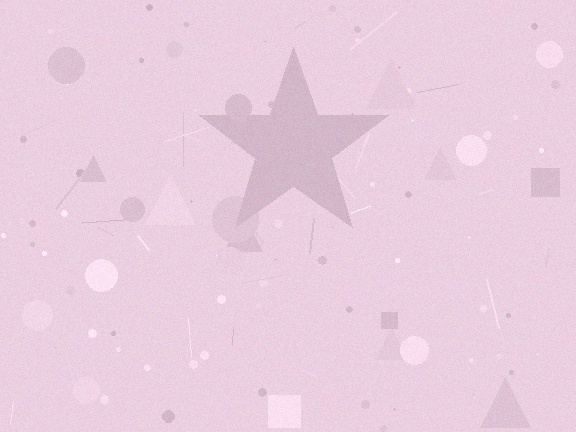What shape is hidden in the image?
A star is hidden in the image.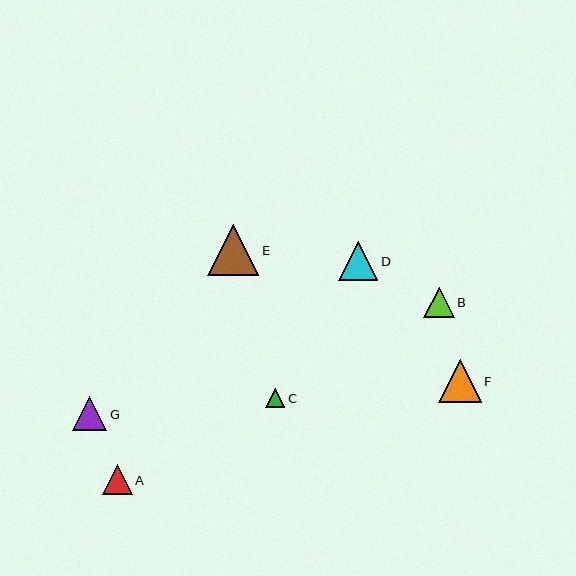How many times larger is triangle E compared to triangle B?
Triangle E is approximately 1.7 times the size of triangle B.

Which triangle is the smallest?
Triangle C is the smallest with a size of approximately 19 pixels.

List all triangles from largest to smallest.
From largest to smallest: E, F, D, G, B, A, C.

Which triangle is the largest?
Triangle E is the largest with a size of approximately 51 pixels.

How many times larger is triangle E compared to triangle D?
Triangle E is approximately 1.3 times the size of triangle D.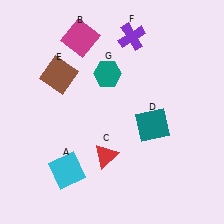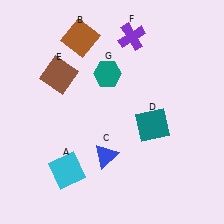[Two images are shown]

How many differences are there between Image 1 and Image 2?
There are 2 differences between the two images.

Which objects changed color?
B changed from magenta to brown. C changed from red to blue.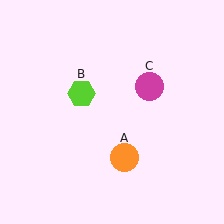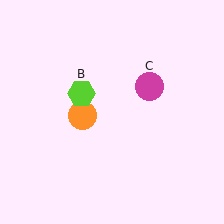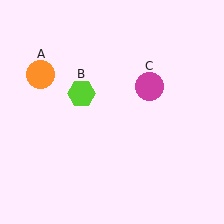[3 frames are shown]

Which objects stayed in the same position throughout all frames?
Lime hexagon (object B) and magenta circle (object C) remained stationary.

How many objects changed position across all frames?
1 object changed position: orange circle (object A).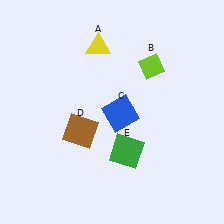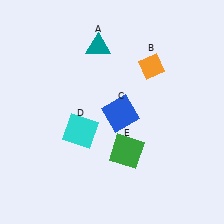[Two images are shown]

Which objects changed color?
A changed from yellow to teal. B changed from lime to orange. D changed from brown to cyan.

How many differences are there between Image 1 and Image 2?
There are 3 differences between the two images.